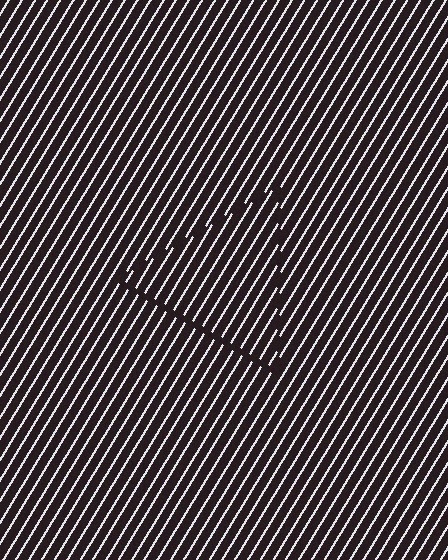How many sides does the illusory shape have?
3 sides — the line-ends trace a triangle.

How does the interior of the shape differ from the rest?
The interior of the shape contains the same grating, shifted by half a period — the contour is defined by the phase discontinuity where line-ends from the inner and outer gratings abut.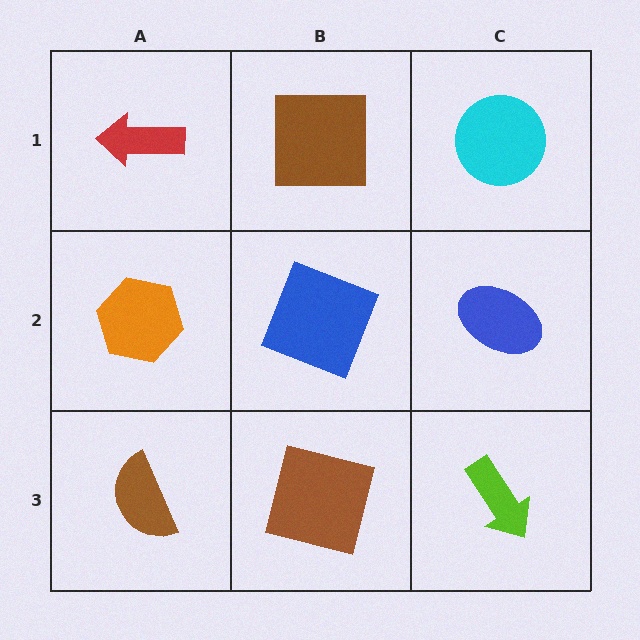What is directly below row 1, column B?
A blue square.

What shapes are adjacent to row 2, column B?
A brown square (row 1, column B), a brown square (row 3, column B), an orange hexagon (row 2, column A), a blue ellipse (row 2, column C).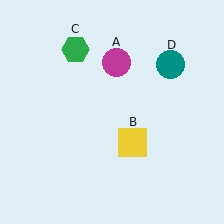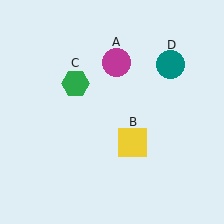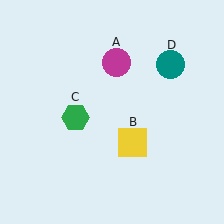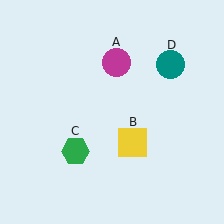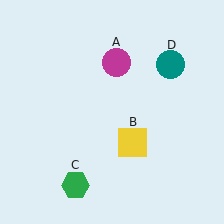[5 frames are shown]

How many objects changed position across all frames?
1 object changed position: green hexagon (object C).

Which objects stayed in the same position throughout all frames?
Magenta circle (object A) and yellow square (object B) and teal circle (object D) remained stationary.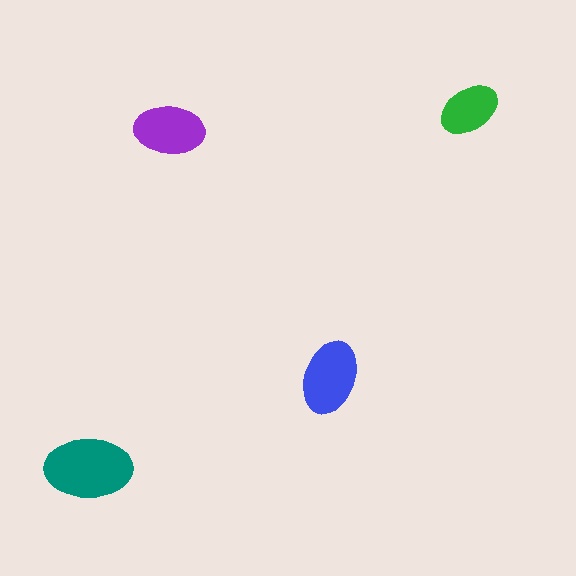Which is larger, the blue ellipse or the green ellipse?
The blue one.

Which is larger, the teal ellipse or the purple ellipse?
The teal one.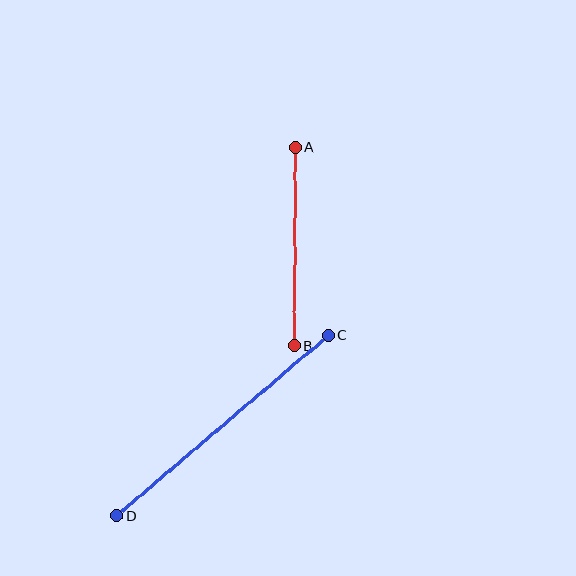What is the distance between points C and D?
The distance is approximately 278 pixels.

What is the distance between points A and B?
The distance is approximately 198 pixels.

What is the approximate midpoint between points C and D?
The midpoint is at approximately (223, 425) pixels.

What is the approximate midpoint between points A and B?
The midpoint is at approximately (295, 246) pixels.